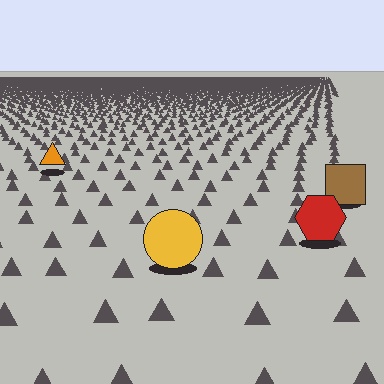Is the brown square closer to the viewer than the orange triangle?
Yes. The brown square is closer — you can tell from the texture gradient: the ground texture is coarser near it.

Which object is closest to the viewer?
The yellow circle is closest. The texture marks near it are larger and more spread out.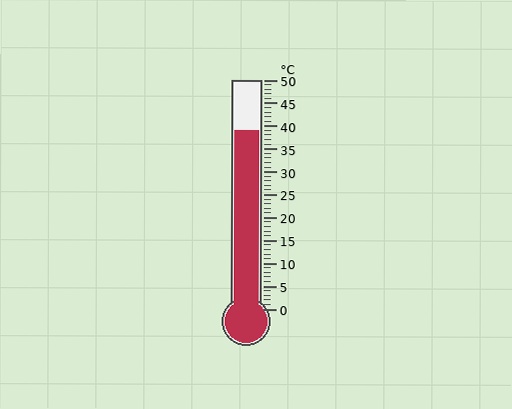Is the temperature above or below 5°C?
The temperature is above 5°C.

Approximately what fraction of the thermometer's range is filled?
The thermometer is filled to approximately 80% of its range.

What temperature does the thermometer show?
The thermometer shows approximately 39°C.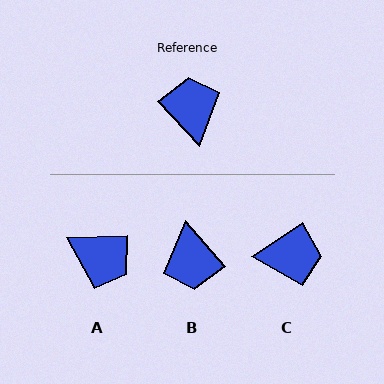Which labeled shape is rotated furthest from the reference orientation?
B, about 178 degrees away.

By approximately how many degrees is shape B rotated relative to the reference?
Approximately 178 degrees counter-clockwise.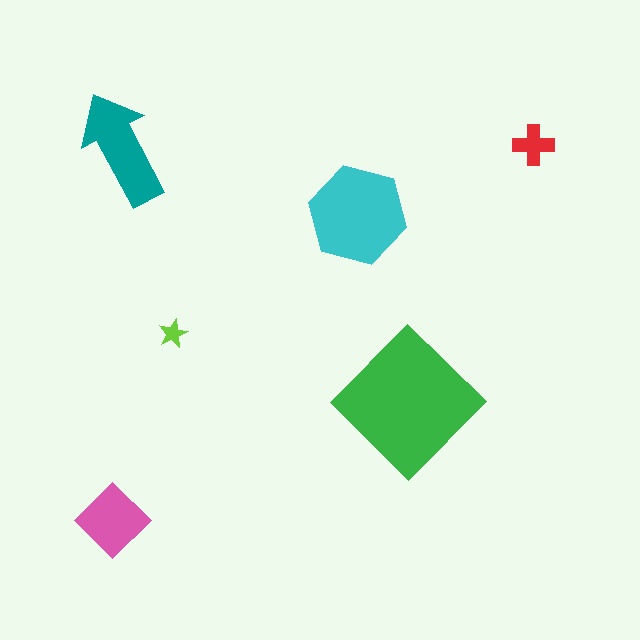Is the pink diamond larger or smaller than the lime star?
Larger.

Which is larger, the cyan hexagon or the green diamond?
The green diamond.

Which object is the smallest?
The lime star.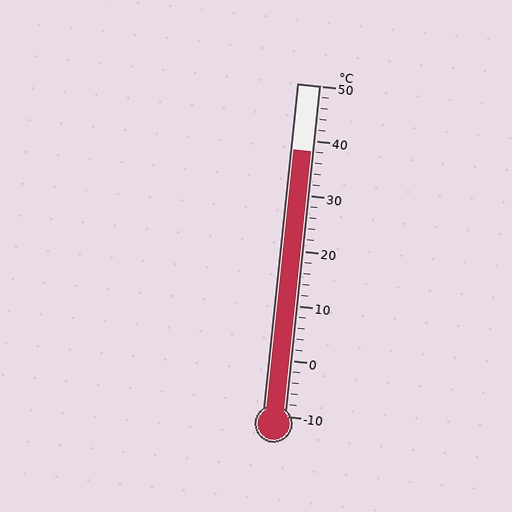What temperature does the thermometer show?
The thermometer shows approximately 38°C.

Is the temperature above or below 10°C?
The temperature is above 10°C.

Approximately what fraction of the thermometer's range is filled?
The thermometer is filled to approximately 80% of its range.